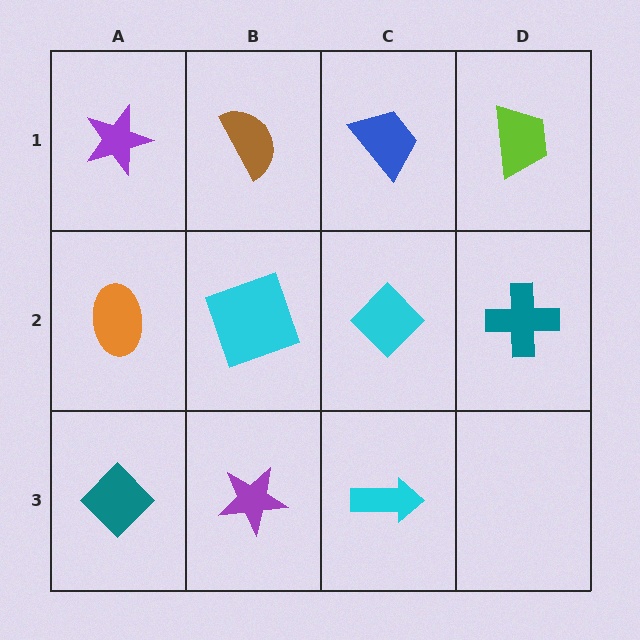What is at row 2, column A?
An orange ellipse.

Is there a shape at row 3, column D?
No, that cell is empty.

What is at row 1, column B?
A brown semicircle.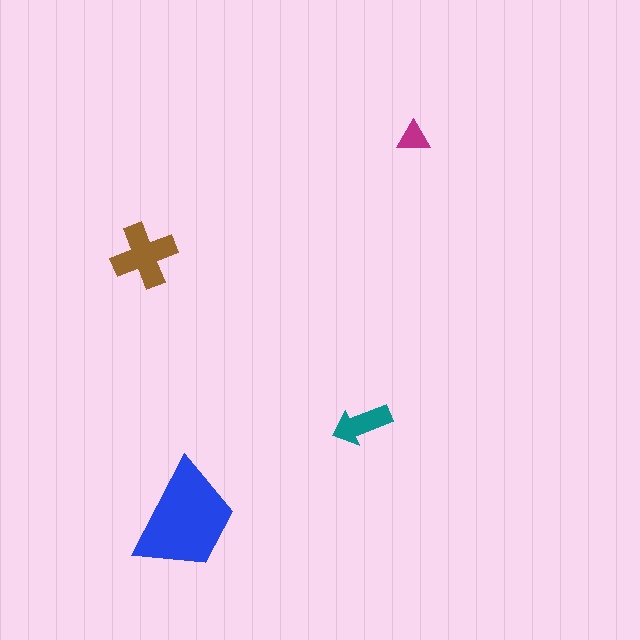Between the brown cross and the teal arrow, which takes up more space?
The brown cross.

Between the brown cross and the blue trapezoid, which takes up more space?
The blue trapezoid.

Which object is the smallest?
The magenta triangle.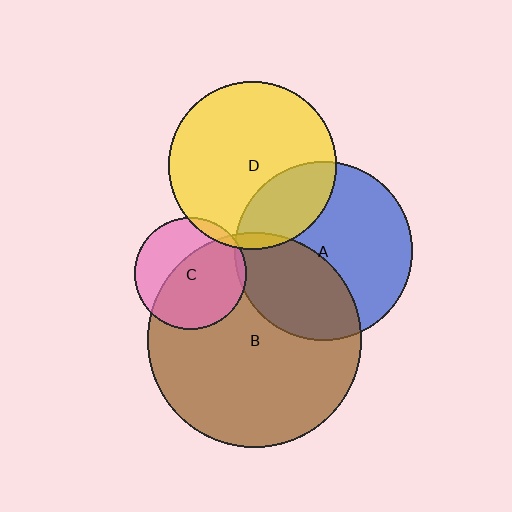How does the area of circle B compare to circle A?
Approximately 1.4 times.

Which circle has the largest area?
Circle B (brown).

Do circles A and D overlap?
Yes.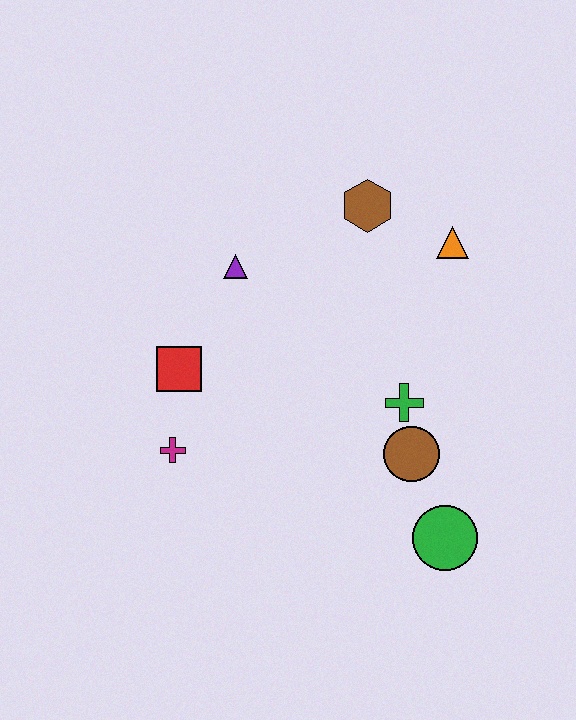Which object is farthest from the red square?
The green circle is farthest from the red square.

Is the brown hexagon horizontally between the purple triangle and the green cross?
Yes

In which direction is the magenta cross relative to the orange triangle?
The magenta cross is to the left of the orange triangle.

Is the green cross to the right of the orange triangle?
No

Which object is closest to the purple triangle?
The red square is closest to the purple triangle.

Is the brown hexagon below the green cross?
No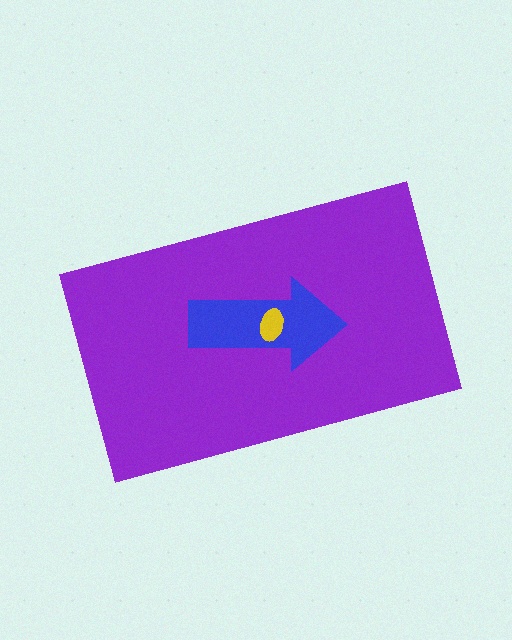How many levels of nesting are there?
3.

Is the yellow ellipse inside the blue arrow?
Yes.